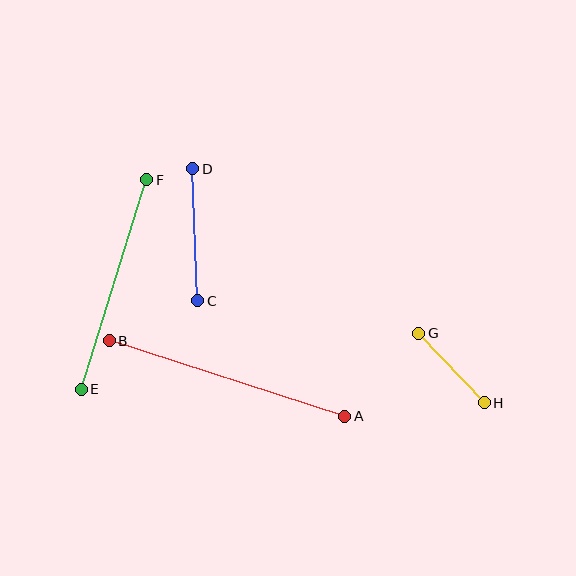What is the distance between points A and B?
The distance is approximately 247 pixels.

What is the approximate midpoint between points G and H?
The midpoint is at approximately (451, 368) pixels.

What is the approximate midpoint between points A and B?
The midpoint is at approximately (227, 378) pixels.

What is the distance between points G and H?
The distance is approximately 96 pixels.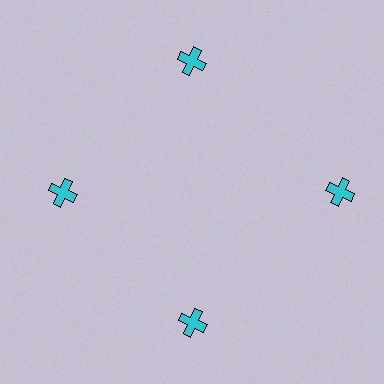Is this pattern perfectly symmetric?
No. The 4 cyan crosses are arranged in a ring, but one element near the 3 o'clock position is pushed outward from the center, breaking the 4-fold rotational symmetry.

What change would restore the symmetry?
The symmetry would be restored by moving it inward, back onto the ring so that all 4 crosses sit at equal angles and equal distance from the center.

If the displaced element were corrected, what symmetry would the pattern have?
It would have 4-fold rotational symmetry — the pattern would map onto itself every 90 degrees.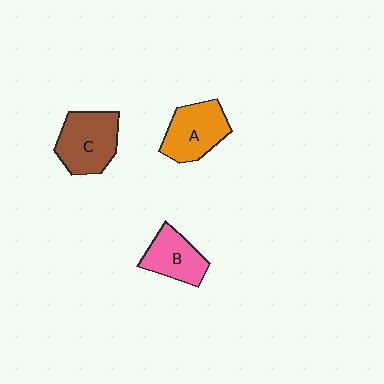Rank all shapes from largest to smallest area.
From largest to smallest: C (brown), A (orange), B (pink).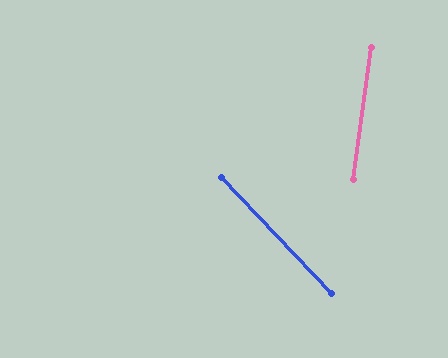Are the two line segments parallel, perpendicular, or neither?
Neither parallel nor perpendicular — they differ by about 51°.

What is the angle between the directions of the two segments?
Approximately 51 degrees.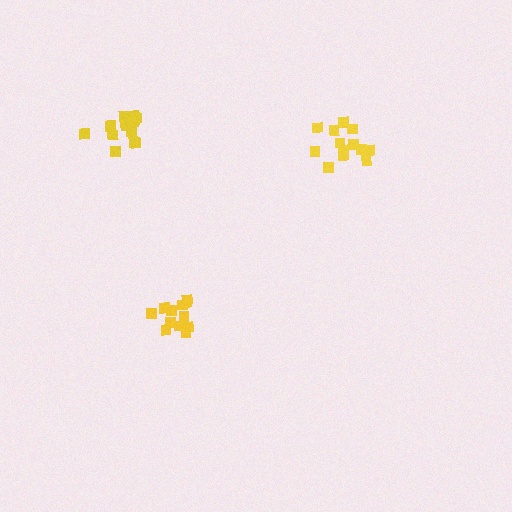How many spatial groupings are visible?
There are 3 spatial groupings.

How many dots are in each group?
Group 1: 12 dots, Group 2: 15 dots, Group 3: 13 dots (40 total).